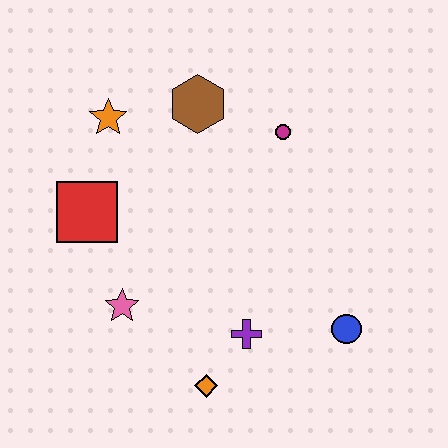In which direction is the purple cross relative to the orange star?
The purple cross is below the orange star.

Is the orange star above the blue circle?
Yes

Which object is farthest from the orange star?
The blue circle is farthest from the orange star.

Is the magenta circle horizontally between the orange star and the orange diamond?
No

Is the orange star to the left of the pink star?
Yes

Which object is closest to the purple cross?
The orange diamond is closest to the purple cross.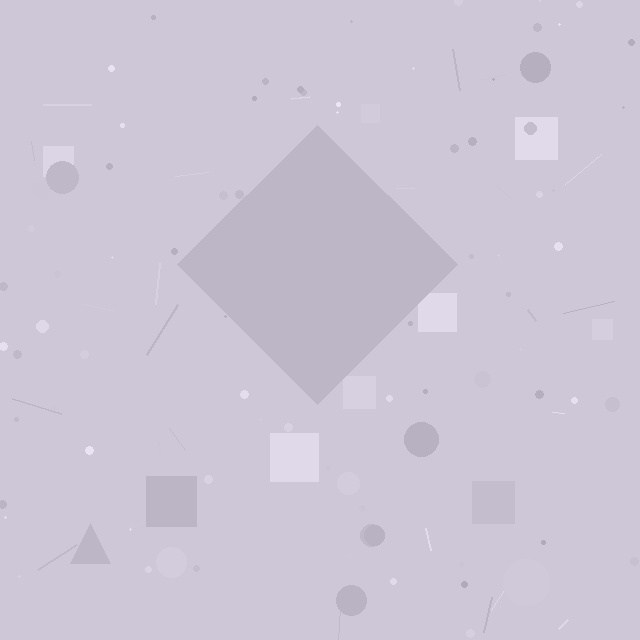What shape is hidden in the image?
A diamond is hidden in the image.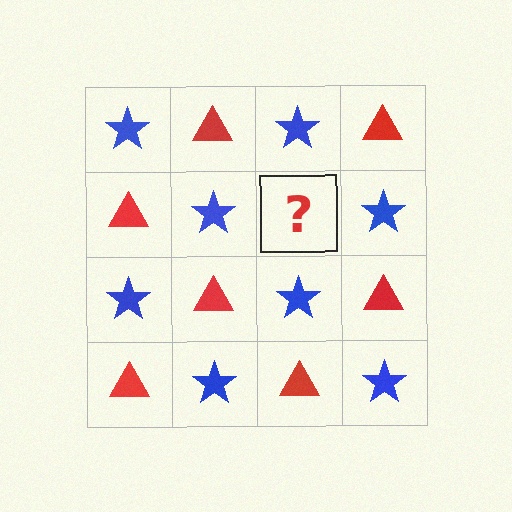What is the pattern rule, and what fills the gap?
The rule is that it alternates blue star and red triangle in a checkerboard pattern. The gap should be filled with a red triangle.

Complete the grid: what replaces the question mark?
The question mark should be replaced with a red triangle.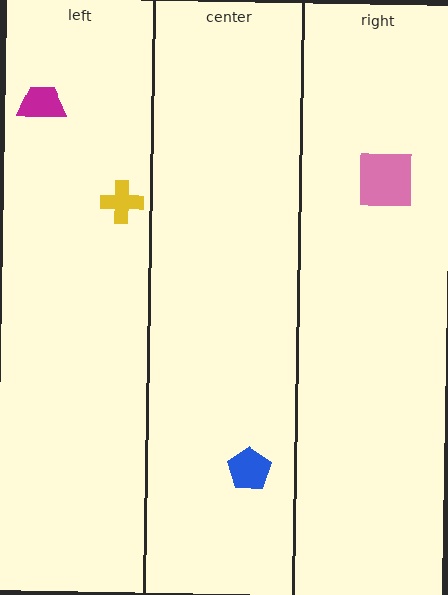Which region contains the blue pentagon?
The center region.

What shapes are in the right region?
The pink square.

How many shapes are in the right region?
1.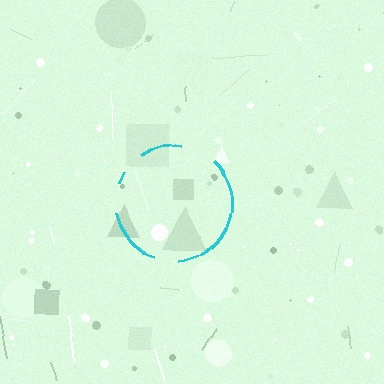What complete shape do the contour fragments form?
The contour fragments form a circle.